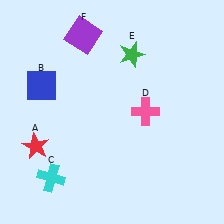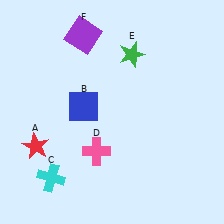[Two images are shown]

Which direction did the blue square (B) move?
The blue square (B) moved right.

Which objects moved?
The objects that moved are: the blue square (B), the pink cross (D).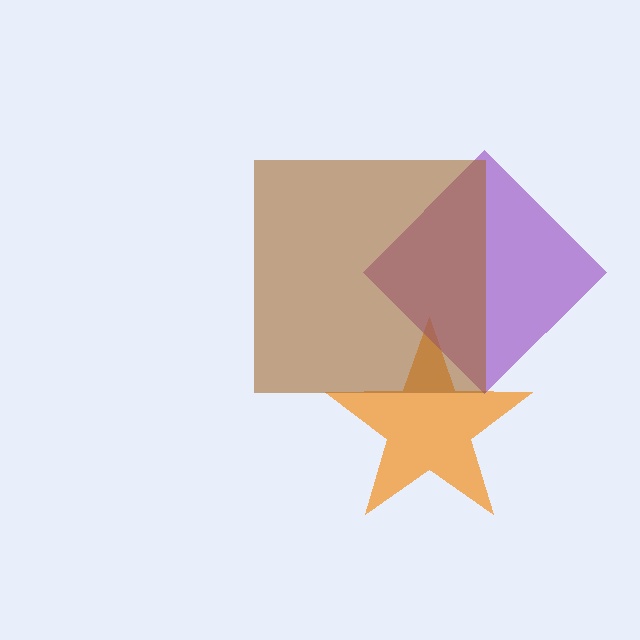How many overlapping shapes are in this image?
There are 3 overlapping shapes in the image.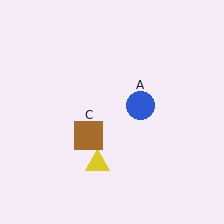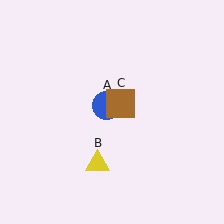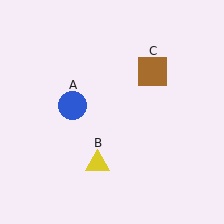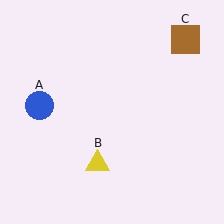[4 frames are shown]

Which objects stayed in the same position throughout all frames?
Yellow triangle (object B) remained stationary.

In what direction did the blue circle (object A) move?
The blue circle (object A) moved left.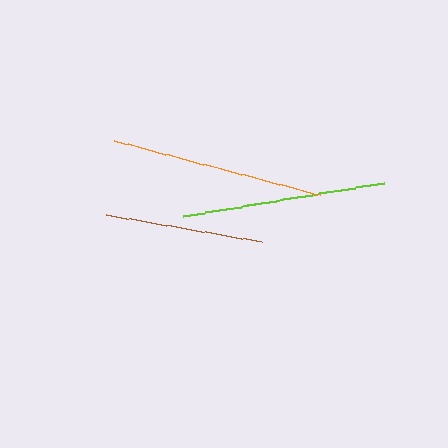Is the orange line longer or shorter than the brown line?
The orange line is longer than the brown line.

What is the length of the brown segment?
The brown segment is approximately 159 pixels long.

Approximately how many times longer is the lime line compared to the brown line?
The lime line is approximately 1.3 times the length of the brown line.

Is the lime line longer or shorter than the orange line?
The orange line is longer than the lime line.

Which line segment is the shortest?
The brown line is the shortest at approximately 159 pixels.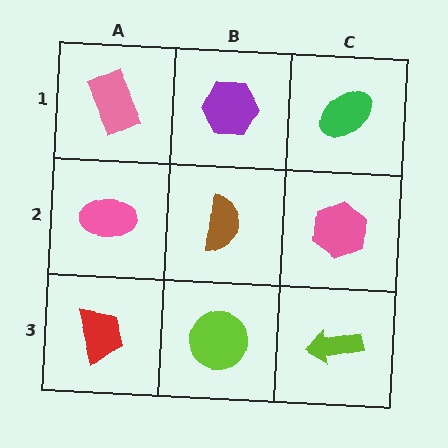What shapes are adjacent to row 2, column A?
A pink rectangle (row 1, column A), a red trapezoid (row 3, column A), a brown semicircle (row 2, column B).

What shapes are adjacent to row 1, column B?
A brown semicircle (row 2, column B), a pink rectangle (row 1, column A), a green ellipse (row 1, column C).